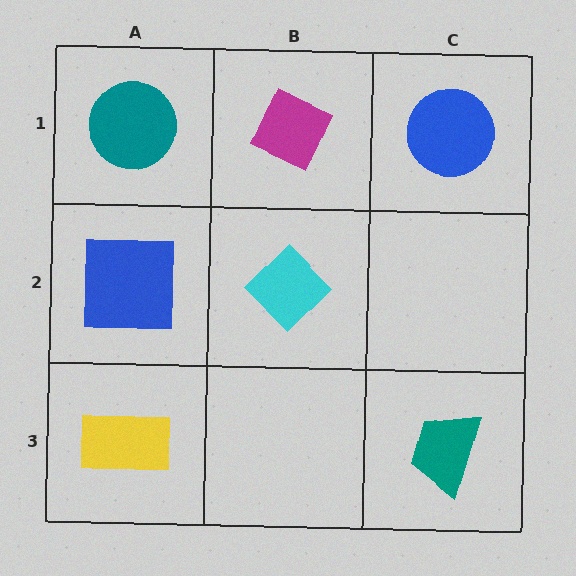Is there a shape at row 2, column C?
No, that cell is empty.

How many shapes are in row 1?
3 shapes.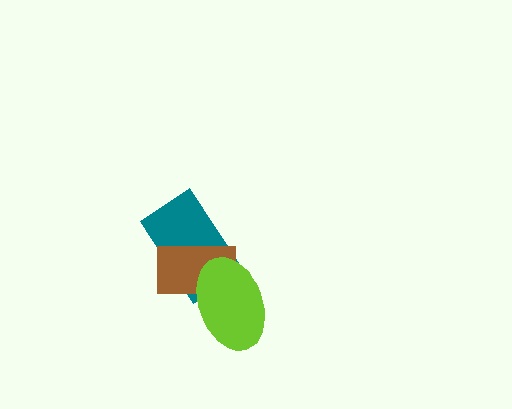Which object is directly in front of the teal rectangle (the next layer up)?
The brown rectangle is directly in front of the teal rectangle.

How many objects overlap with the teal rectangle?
2 objects overlap with the teal rectangle.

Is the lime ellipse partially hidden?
No, no other shape covers it.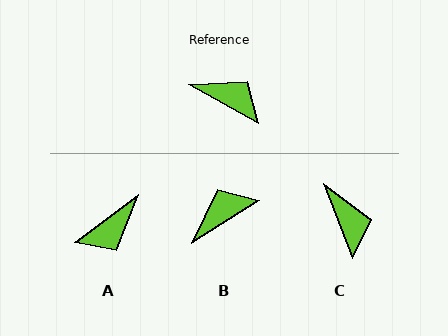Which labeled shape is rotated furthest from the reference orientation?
A, about 114 degrees away.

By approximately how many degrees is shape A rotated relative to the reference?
Approximately 114 degrees clockwise.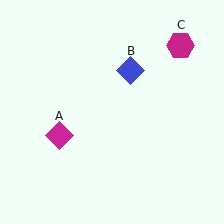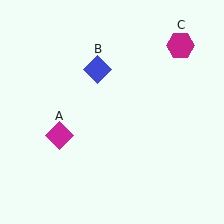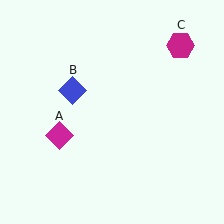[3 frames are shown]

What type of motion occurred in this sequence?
The blue diamond (object B) rotated counterclockwise around the center of the scene.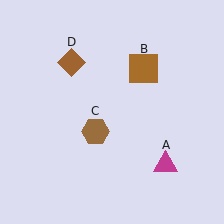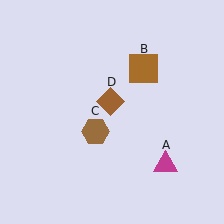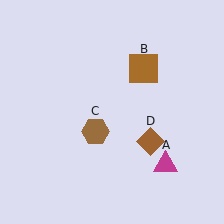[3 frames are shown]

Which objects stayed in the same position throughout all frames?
Magenta triangle (object A) and brown square (object B) and brown hexagon (object C) remained stationary.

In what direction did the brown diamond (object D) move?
The brown diamond (object D) moved down and to the right.